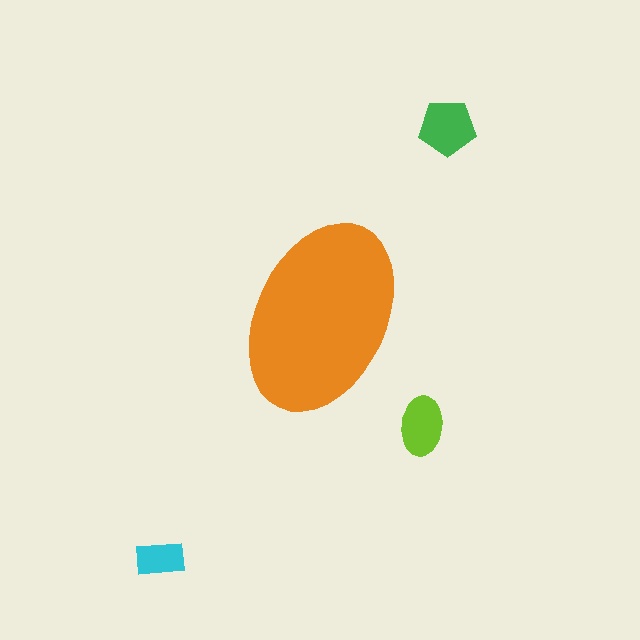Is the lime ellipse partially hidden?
No, the lime ellipse is fully visible.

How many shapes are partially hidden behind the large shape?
0 shapes are partially hidden.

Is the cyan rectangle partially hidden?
No, the cyan rectangle is fully visible.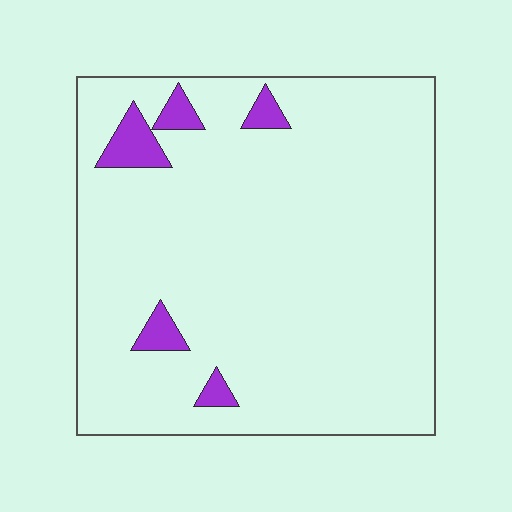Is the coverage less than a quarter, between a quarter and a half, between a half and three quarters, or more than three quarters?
Less than a quarter.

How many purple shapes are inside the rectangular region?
5.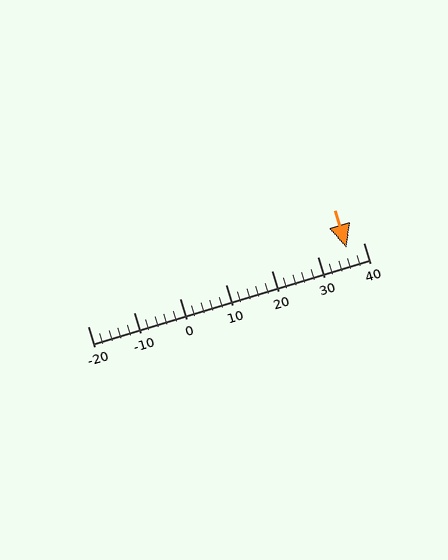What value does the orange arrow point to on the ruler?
The orange arrow points to approximately 36.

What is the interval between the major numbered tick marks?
The major tick marks are spaced 10 units apart.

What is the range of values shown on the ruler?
The ruler shows values from -20 to 40.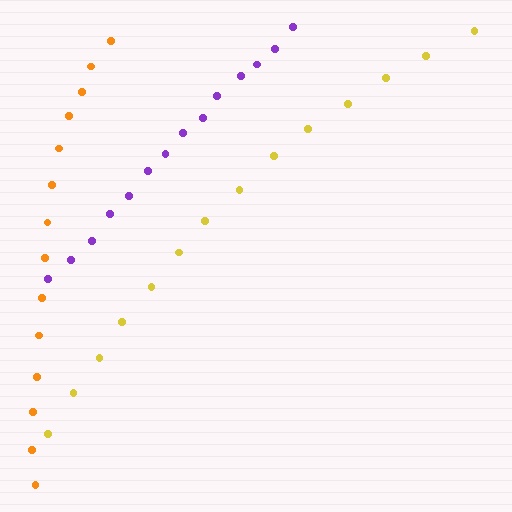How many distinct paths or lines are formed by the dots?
There are 3 distinct paths.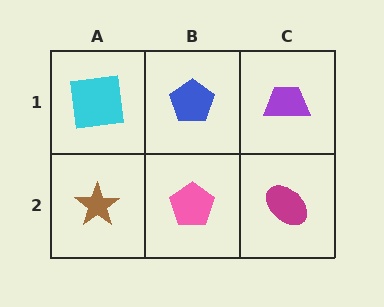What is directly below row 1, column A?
A brown star.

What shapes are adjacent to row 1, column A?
A brown star (row 2, column A), a blue pentagon (row 1, column B).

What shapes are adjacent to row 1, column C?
A magenta ellipse (row 2, column C), a blue pentagon (row 1, column B).